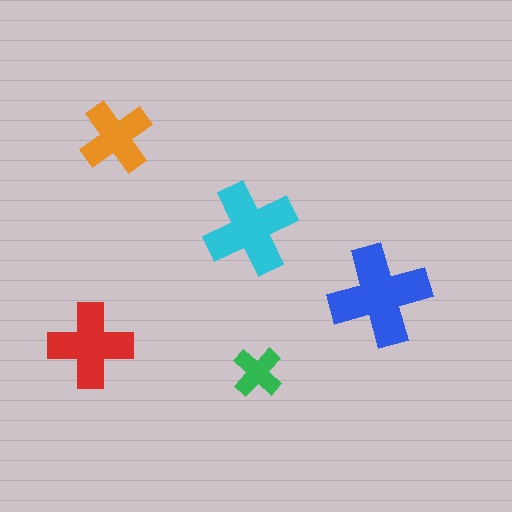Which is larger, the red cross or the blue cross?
The blue one.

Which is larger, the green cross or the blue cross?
The blue one.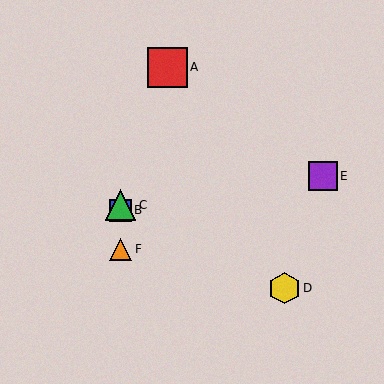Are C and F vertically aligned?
Yes, both are at x≈121.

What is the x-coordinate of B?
Object B is at x≈121.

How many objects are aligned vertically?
3 objects (B, C, F) are aligned vertically.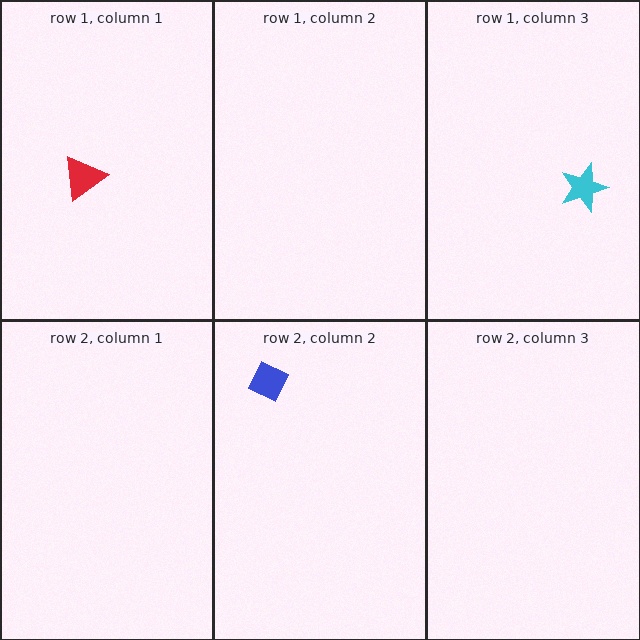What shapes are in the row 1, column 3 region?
The cyan star.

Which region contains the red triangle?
The row 1, column 1 region.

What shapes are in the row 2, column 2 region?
The blue diamond.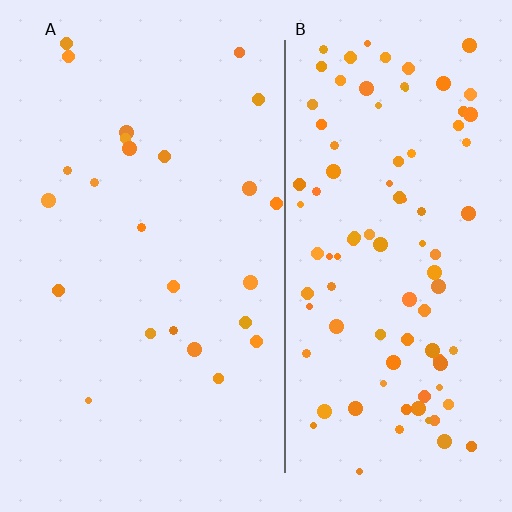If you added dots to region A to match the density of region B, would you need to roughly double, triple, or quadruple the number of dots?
Approximately quadruple.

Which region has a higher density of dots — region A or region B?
B (the right).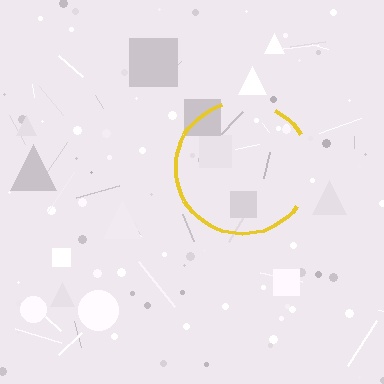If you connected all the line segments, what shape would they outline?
They would outline a circle.